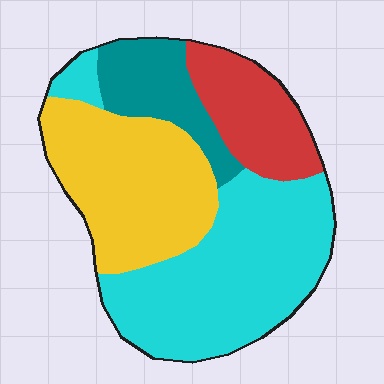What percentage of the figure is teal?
Teal takes up less than a sixth of the figure.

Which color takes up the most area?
Cyan, at roughly 40%.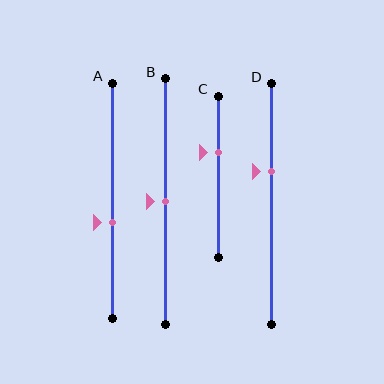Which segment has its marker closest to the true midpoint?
Segment B has its marker closest to the true midpoint.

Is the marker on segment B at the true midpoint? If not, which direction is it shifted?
Yes, the marker on segment B is at the true midpoint.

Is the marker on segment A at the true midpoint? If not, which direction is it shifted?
No, the marker on segment A is shifted downward by about 9% of the segment length.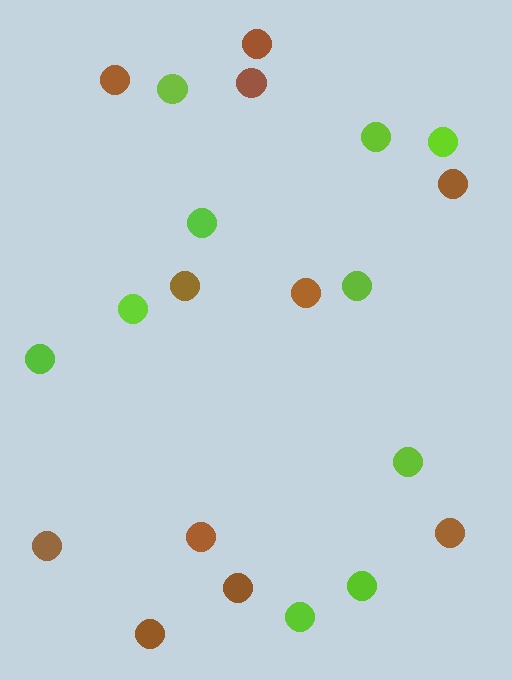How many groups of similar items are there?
There are 2 groups: one group of lime circles (10) and one group of brown circles (11).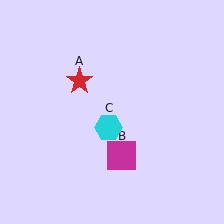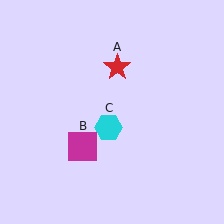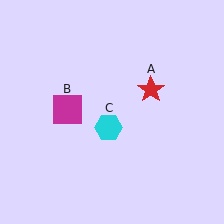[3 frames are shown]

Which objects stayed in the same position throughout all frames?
Cyan hexagon (object C) remained stationary.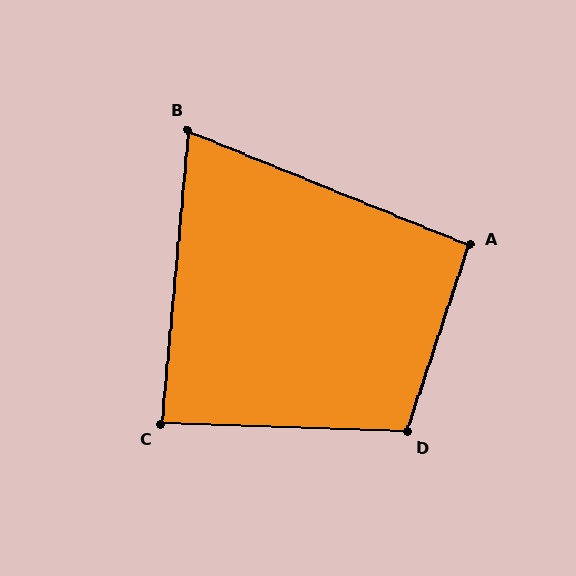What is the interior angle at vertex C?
Approximately 86 degrees (approximately right).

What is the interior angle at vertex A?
Approximately 94 degrees (approximately right).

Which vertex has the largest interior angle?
D, at approximately 107 degrees.